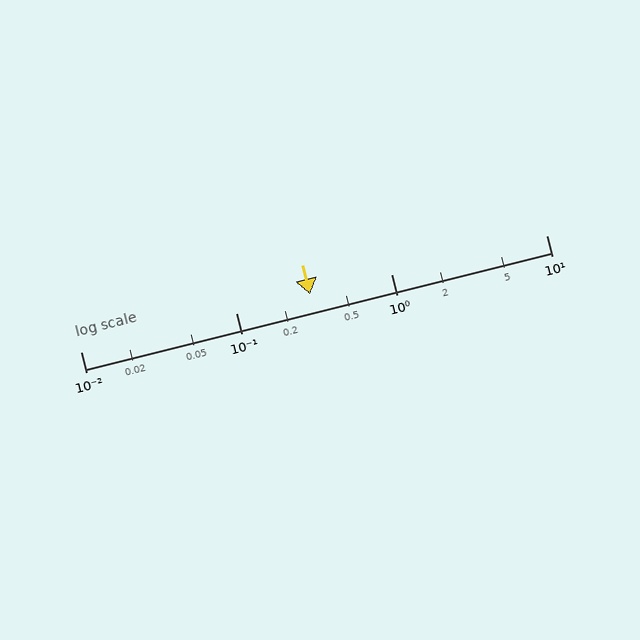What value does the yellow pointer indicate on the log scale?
The pointer indicates approximately 0.3.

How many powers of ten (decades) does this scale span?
The scale spans 3 decades, from 0.01 to 10.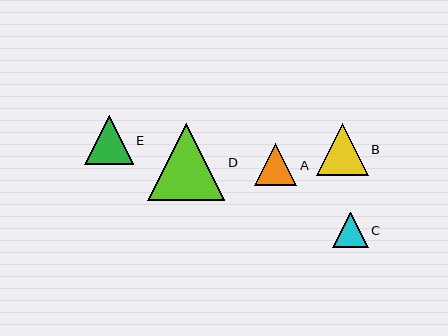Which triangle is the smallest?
Triangle C is the smallest with a size of approximately 35 pixels.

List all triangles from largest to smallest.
From largest to smallest: D, B, E, A, C.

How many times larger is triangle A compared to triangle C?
Triangle A is approximately 1.2 times the size of triangle C.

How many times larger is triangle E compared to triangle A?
Triangle E is approximately 1.1 times the size of triangle A.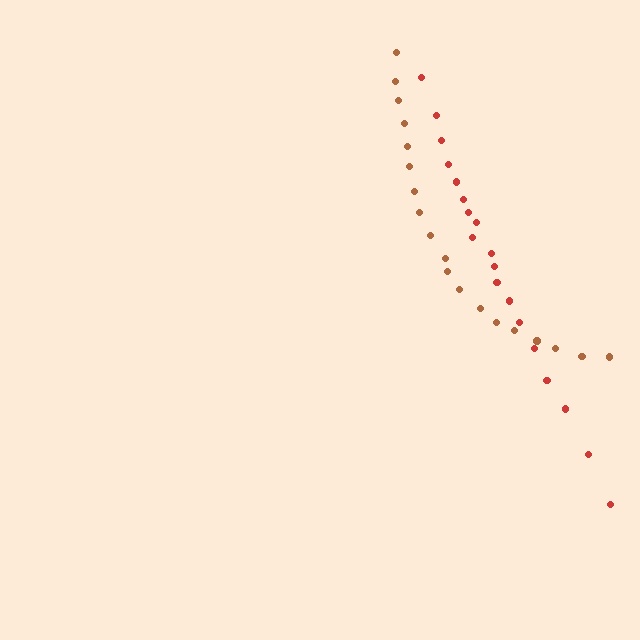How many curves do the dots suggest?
There are 2 distinct paths.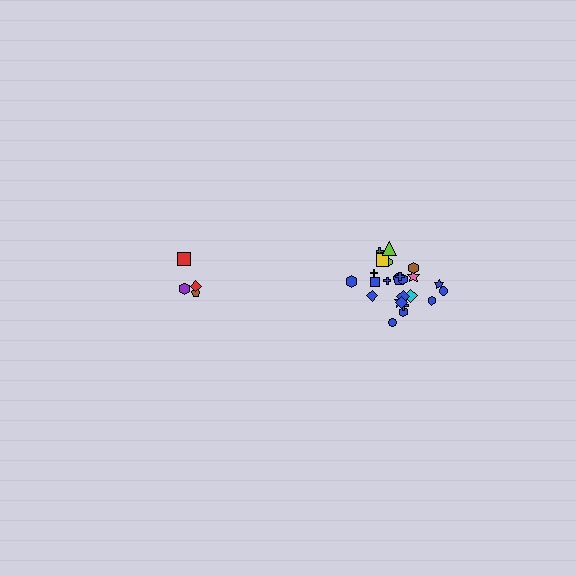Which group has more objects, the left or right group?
The right group.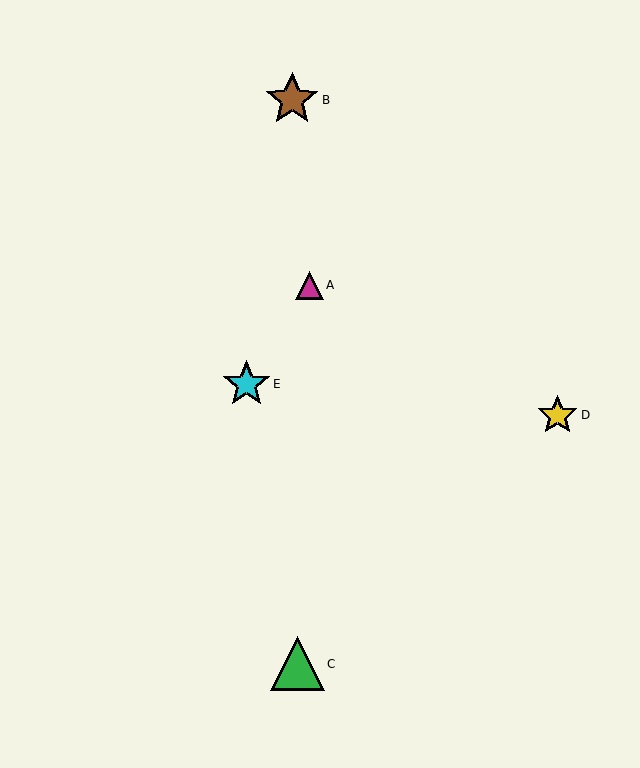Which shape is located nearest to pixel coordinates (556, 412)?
The yellow star (labeled D) at (557, 415) is nearest to that location.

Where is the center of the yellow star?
The center of the yellow star is at (557, 415).